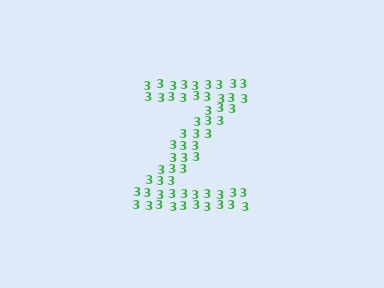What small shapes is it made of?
It is made of small digit 3's.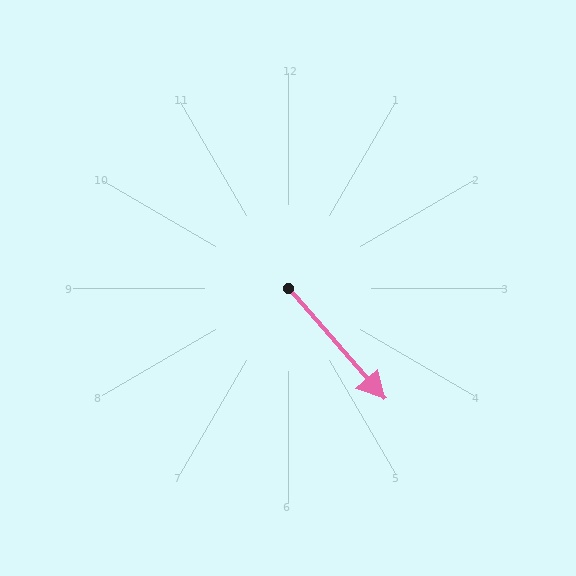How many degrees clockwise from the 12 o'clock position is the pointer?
Approximately 139 degrees.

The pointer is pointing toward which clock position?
Roughly 5 o'clock.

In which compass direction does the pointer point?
Southeast.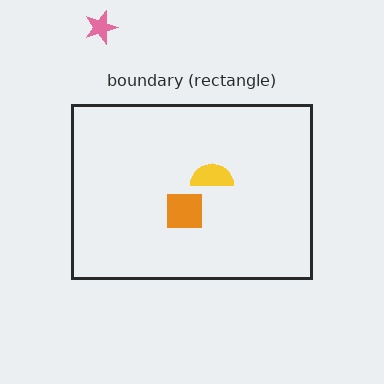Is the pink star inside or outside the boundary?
Outside.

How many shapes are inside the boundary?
2 inside, 1 outside.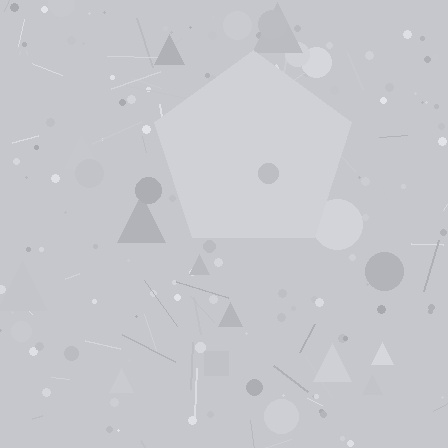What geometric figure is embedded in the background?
A pentagon is embedded in the background.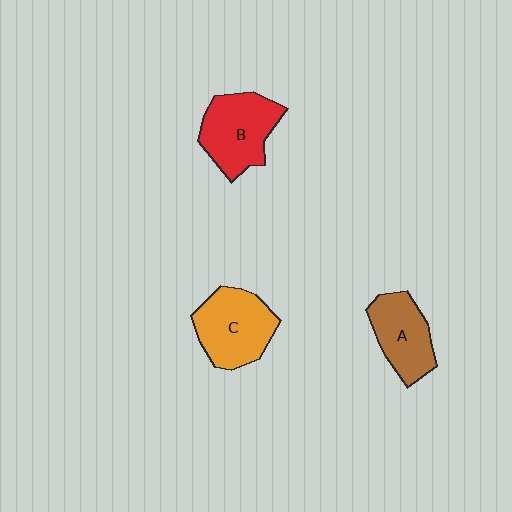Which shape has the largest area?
Shape C (orange).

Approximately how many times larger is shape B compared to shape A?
Approximately 1.2 times.